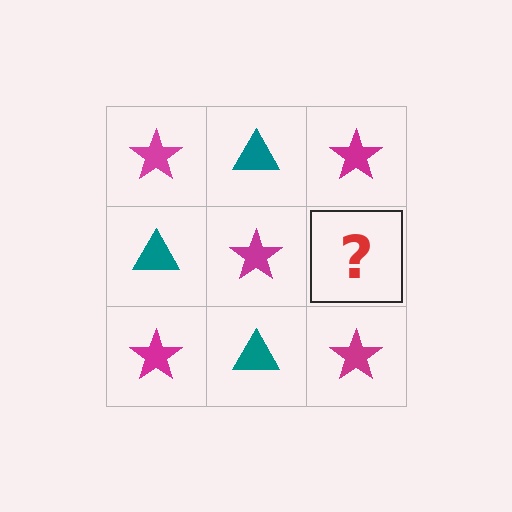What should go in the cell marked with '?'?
The missing cell should contain a teal triangle.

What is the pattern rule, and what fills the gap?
The rule is that it alternates magenta star and teal triangle in a checkerboard pattern. The gap should be filled with a teal triangle.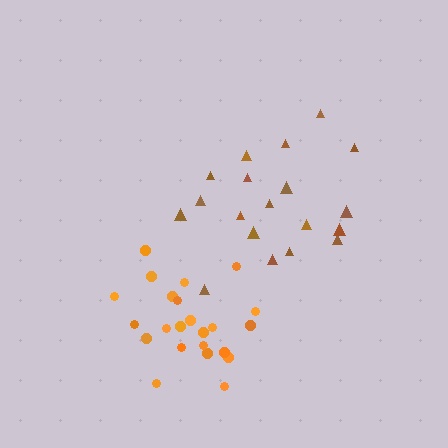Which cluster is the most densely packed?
Orange.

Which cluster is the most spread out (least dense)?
Brown.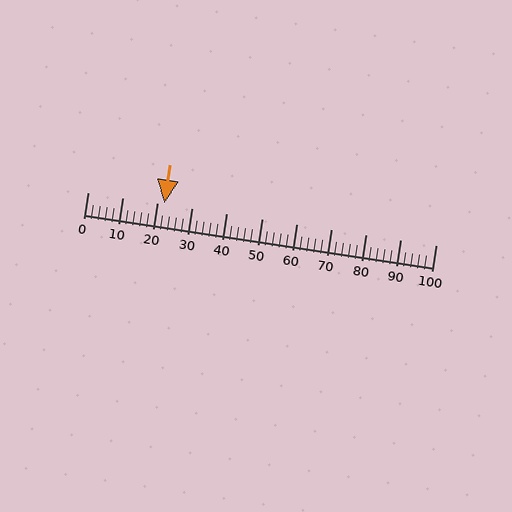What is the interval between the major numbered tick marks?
The major tick marks are spaced 10 units apart.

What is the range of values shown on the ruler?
The ruler shows values from 0 to 100.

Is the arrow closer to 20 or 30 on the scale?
The arrow is closer to 20.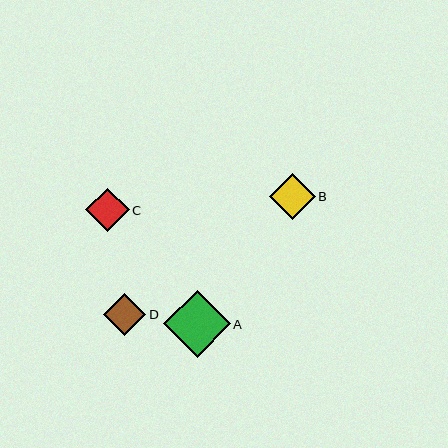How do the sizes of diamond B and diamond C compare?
Diamond B and diamond C are approximately the same size.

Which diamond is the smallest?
Diamond D is the smallest with a size of approximately 43 pixels.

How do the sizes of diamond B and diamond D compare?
Diamond B and diamond D are approximately the same size.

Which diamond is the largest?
Diamond A is the largest with a size of approximately 66 pixels.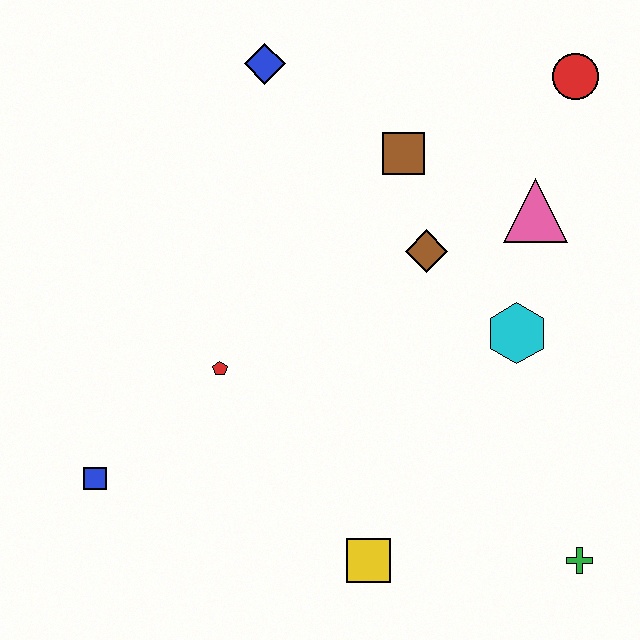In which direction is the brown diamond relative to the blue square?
The brown diamond is to the right of the blue square.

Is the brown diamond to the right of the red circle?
No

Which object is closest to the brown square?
The brown diamond is closest to the brown square.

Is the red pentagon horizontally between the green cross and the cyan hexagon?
No